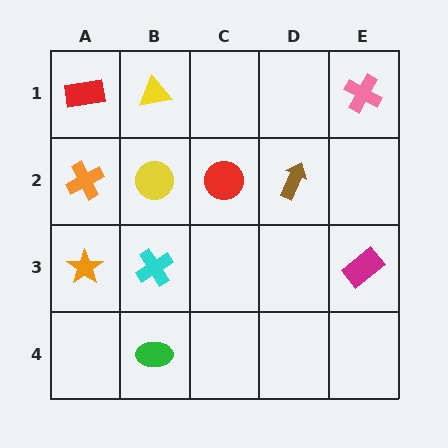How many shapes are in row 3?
3 shapes.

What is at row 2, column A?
An orange cross.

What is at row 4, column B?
A green ellipse.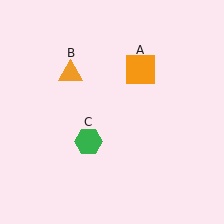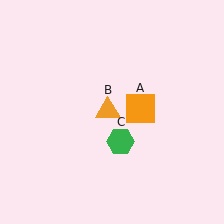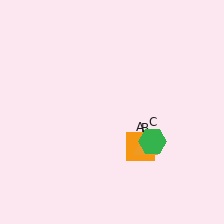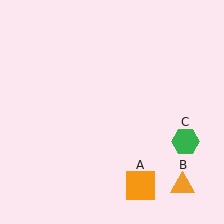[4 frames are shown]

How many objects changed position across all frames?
3 objects changed position: orange square (object A), orange triangle (object B), green hexagon (object C).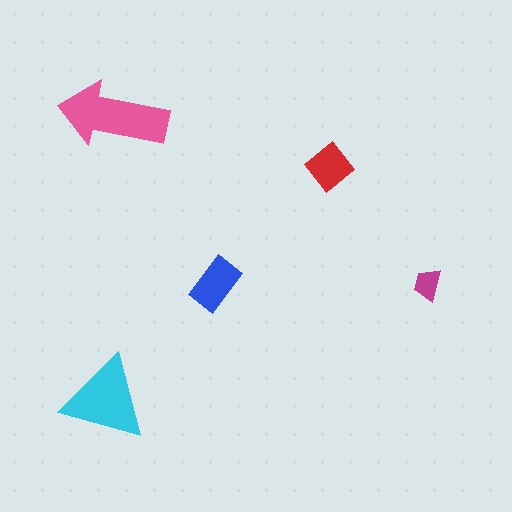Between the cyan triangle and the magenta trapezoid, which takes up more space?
The cyan triangle.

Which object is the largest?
The pink arrow.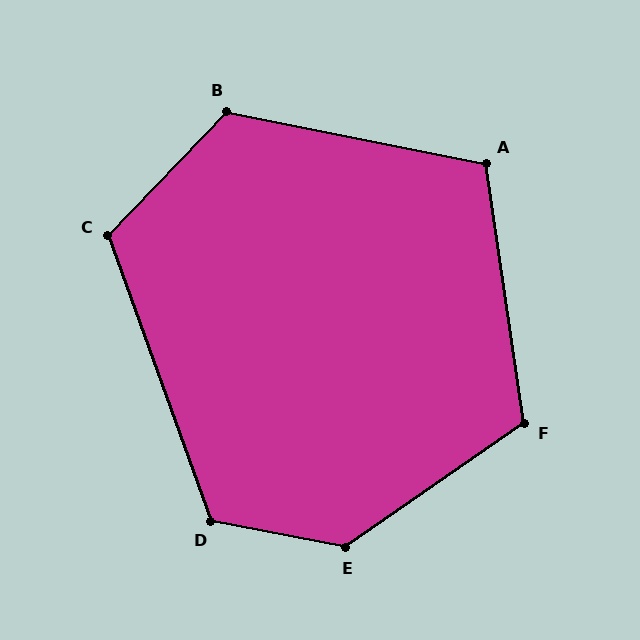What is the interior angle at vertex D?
Approximately 121 degrees (obtuse).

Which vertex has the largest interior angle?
E, at approximately 134 degrees.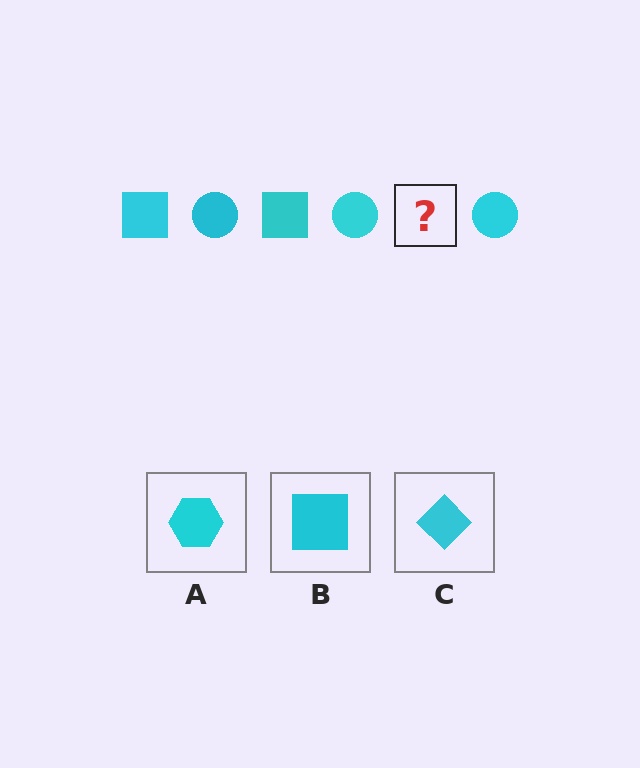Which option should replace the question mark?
Option B.